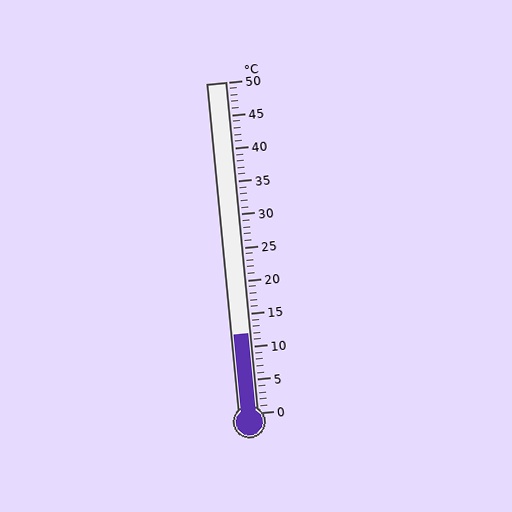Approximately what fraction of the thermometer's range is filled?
The thermometer is filled to approximately 25% of its range.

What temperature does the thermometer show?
The thermometer shows approximately 12°C.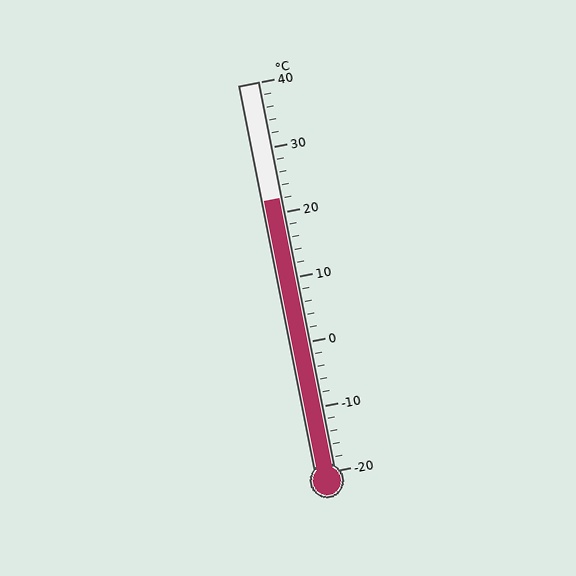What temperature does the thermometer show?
The thermometer shows approximately 22°C.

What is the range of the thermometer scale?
The thermometer scale ranges from -20°C to 40°C.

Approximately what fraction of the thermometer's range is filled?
The thermometer is filled to approximately 70% of its range.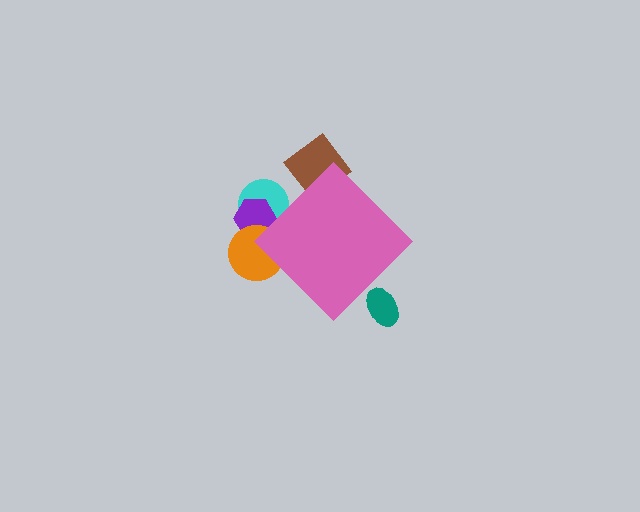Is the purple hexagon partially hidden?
Yes, the purple hexagon is partially hidden behind the pink diamond.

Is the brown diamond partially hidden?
Yes, the brown diamond is partially hidden behind the pink diamond.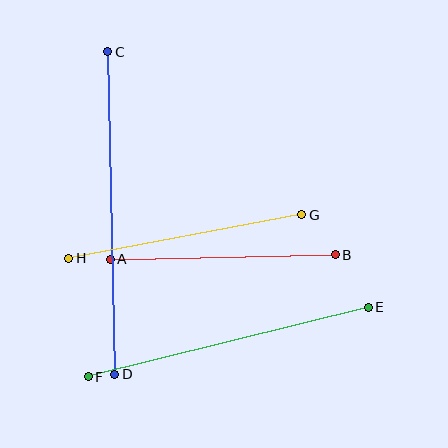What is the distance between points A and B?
The distance is approximately 225 pixels.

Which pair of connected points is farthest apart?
Points C and D are farthest apart.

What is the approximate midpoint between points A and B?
The midpoint is at approximately (223, 257) pixels.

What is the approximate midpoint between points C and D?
The midpoint is at approximately (111, 213) pixels.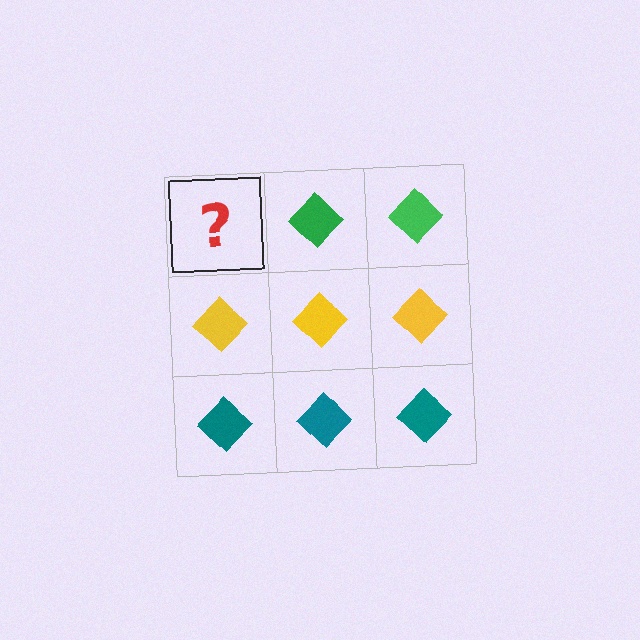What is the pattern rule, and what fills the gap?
The rule is that each row has a consistent color. The gap should be filled with a green diamond.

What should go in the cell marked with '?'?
The missing cell should contain a green diamond.